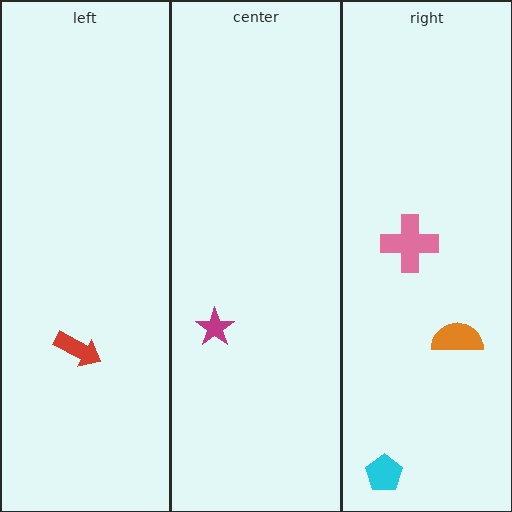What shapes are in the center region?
The magenta star.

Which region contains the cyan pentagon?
The right region.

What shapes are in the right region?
The pink cross, the orange semicircle, the cyan pentagon.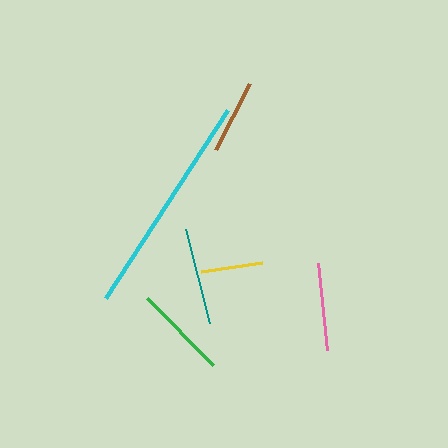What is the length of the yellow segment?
The yellow segment is approximately 62 pixels long.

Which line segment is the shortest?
The yellow line is the shortest at approximately 62 pixels.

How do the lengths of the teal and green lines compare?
The teal and green lines are approximately the same length.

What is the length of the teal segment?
The teal segment is approximately 97 pixels long.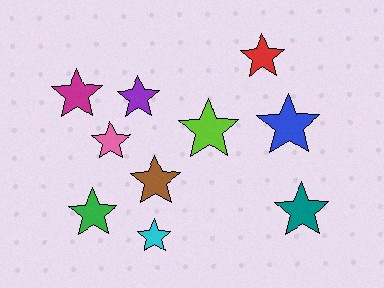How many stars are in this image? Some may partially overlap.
There are 10 stars.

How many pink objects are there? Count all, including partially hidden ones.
There is 1 pink object.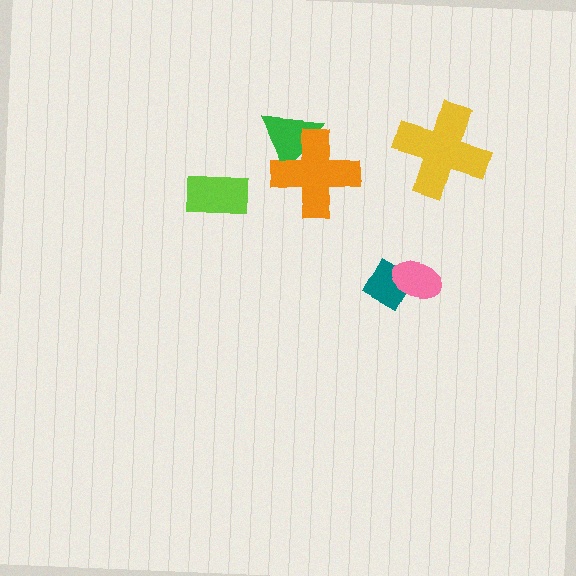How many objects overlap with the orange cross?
1 object overlaps with the orange cross.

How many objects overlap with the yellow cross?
0 objects overlap with the yellow cross.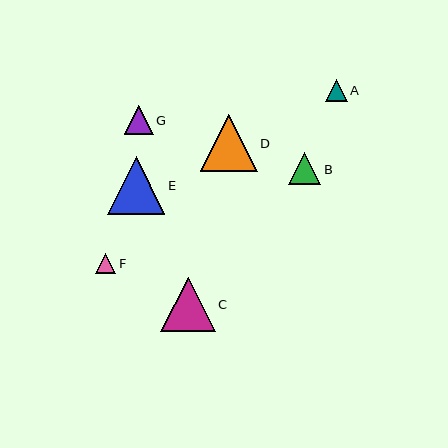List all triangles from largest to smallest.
From largest to smallest: E, D, C, B, G, A, F.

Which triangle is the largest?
Triangle E is the largest with a size of approximately 58 pixels.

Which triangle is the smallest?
Triangle F is the smallest with a size of approximately 20 pixels.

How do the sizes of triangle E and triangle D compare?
Triangle E and triangle D are approximately the same size.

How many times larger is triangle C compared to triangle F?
Triangle C is approximately 2.7 times the size of triangle F.